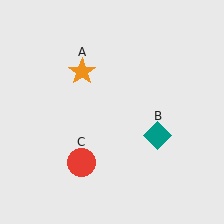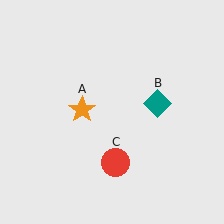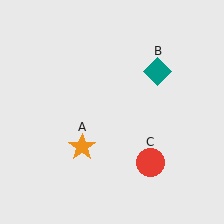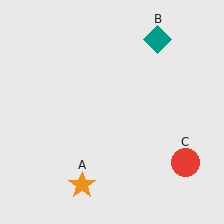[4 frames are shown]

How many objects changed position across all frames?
3 objects changed position: orange star (object A), teal diamond (object B), red circle (object C).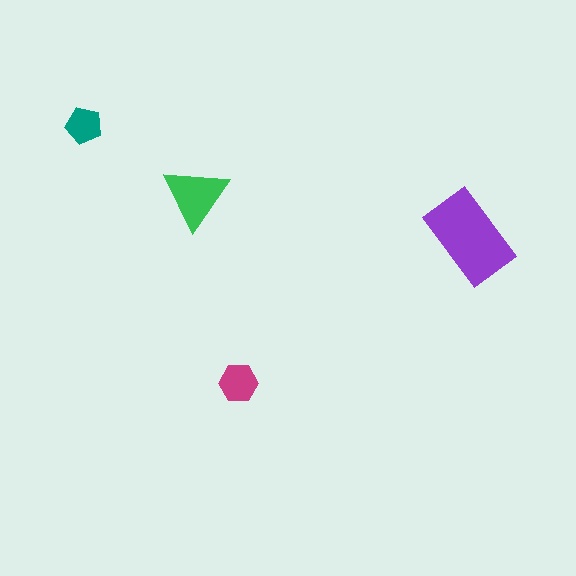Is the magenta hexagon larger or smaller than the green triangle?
Smaller.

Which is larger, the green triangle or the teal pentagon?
The green triangle.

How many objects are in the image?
There are 4 objects in the image.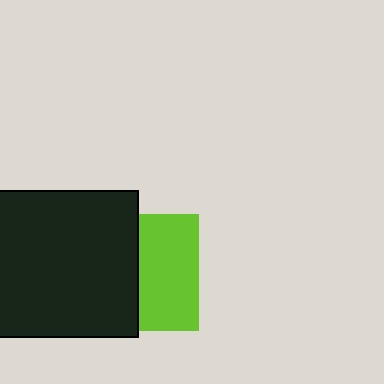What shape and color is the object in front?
The object in front is a black rectangle.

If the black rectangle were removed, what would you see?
You would see the complete lime square.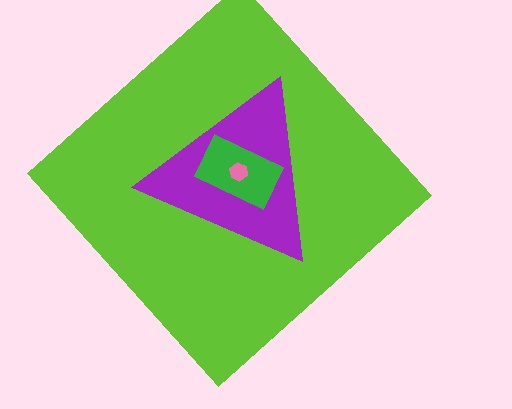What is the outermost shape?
The lime diamond.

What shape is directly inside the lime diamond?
The purple triangle.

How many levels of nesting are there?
4.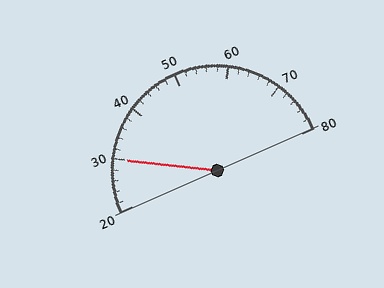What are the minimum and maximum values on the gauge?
The gauge ranges from 20 to 80.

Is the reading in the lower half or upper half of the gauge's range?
The reading is in the lower half of the range (20 to 80).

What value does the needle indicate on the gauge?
The needle indicates approximately 30.